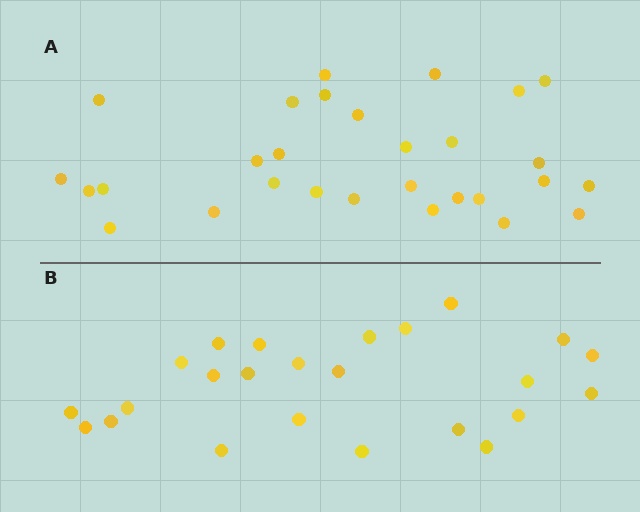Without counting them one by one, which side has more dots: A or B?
Region A (the top region) has more dots.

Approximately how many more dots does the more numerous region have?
Region A has about 5 more dots than region B.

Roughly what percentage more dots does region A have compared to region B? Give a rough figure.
About 20% more.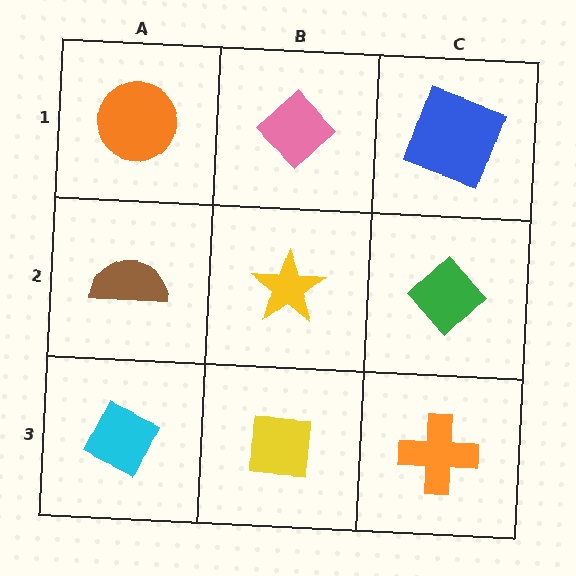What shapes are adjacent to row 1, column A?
A brown semicircle (row 2, column A), a pink diamond (row 1, column B).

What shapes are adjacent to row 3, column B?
A yellow star (row 2, column B), a cyan diamond (row 3, column A), an orange cross (row 3, column C).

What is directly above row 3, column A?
A brown semicircle.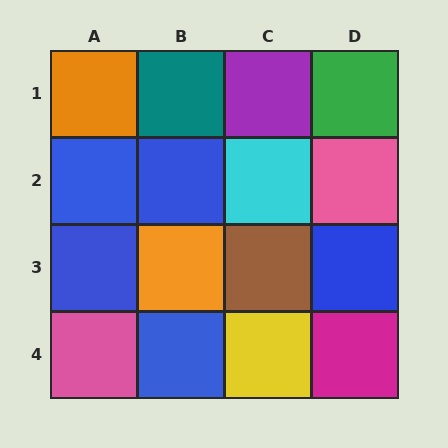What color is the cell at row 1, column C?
Purple.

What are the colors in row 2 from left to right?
Blue, blue, cyan, pink.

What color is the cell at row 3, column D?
Blue.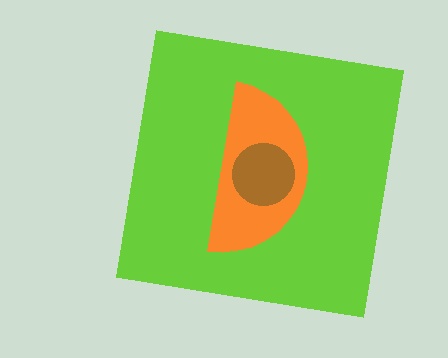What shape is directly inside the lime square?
The orange semicircle.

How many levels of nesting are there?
3.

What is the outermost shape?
The lime square.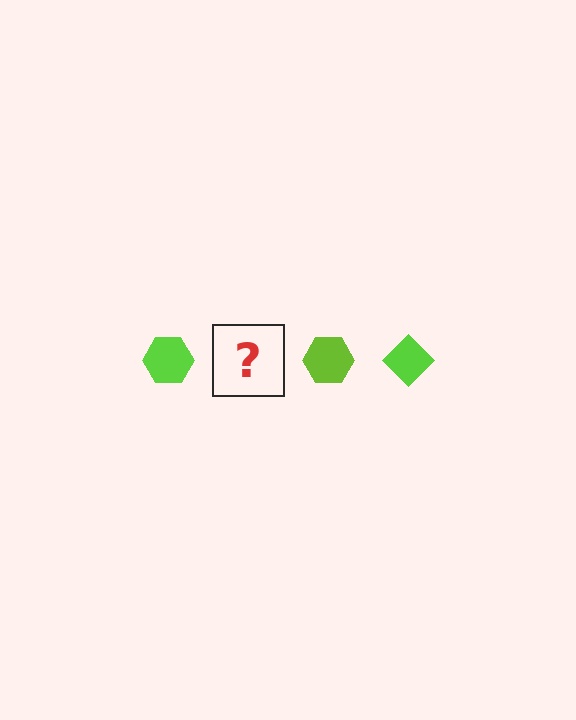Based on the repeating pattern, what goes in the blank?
The blank should be a lime diamond.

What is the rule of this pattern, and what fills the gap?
The rule is that the pattern cycles through hexagon, diamond shapes in lime. The gap should be filled with a lime diamond.